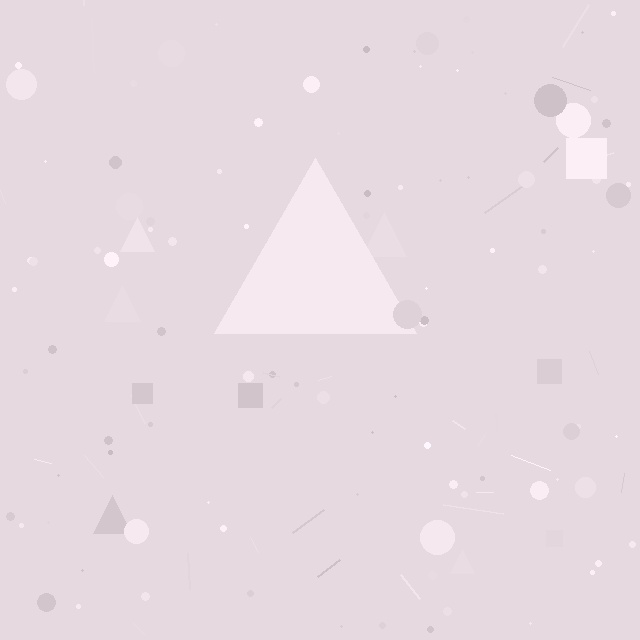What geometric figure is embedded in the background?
A triangle is embedded in the background.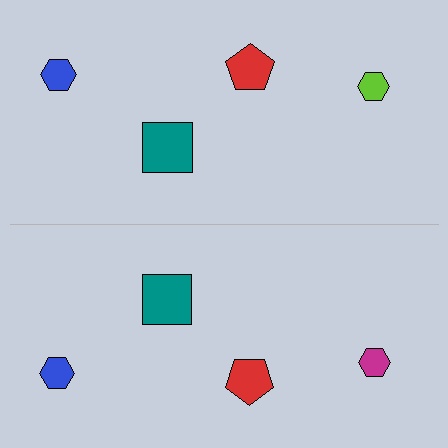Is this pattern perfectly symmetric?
No, the pattern is not perfectly symmetric. The magenta hexagon on the bottom side breaks the symmetry — its mirror counterpart is lime.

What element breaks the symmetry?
The magenta hexagon on the bottom side breaks the symmetry — its mirror counterpart is lime.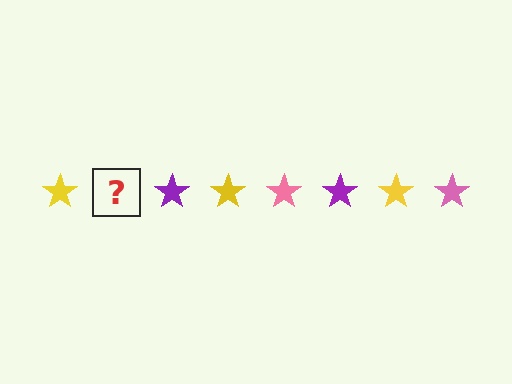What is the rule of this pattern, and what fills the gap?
The rule is that the pattern cycles through yellow, pink, purple stars. The gap should be filled with a pink star.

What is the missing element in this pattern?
The missing element is a pink star.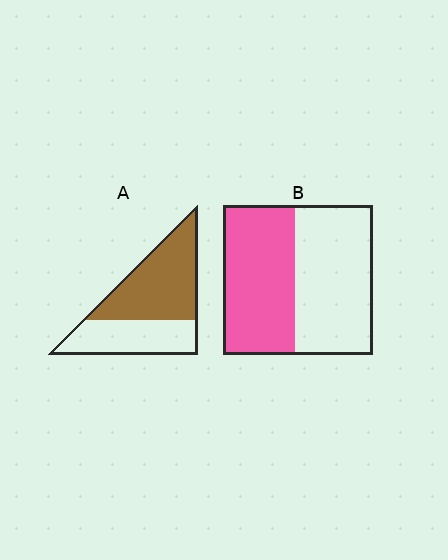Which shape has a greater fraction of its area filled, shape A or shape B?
Shape A.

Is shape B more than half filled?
Roughly half.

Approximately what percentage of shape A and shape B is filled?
A is approximately 60% and B is approximately 50%.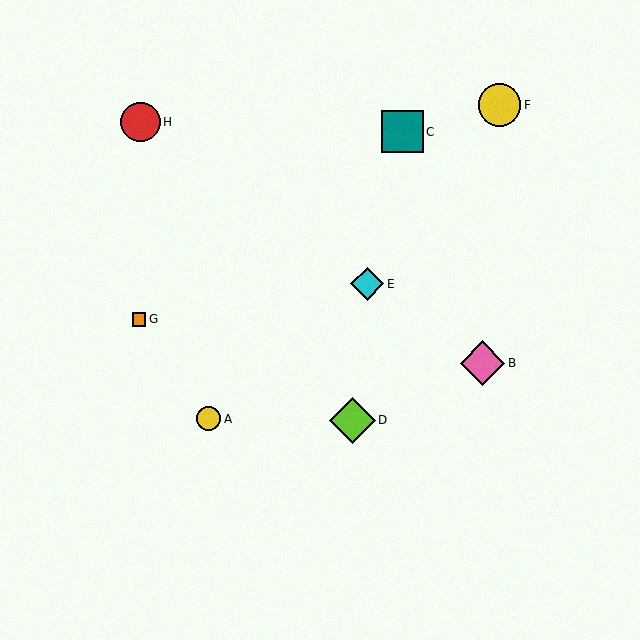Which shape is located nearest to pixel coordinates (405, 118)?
The teal square (labeled C) at (403, 132) is nearest to that location.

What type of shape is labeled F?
Shape F is a yellow circle.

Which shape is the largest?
The lime diamond (labeled D) is the largest.